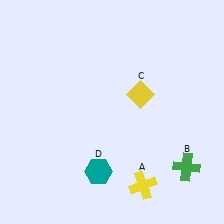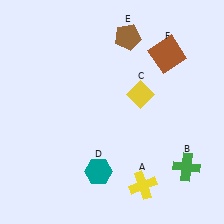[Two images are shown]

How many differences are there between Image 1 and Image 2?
There are 2 differences between the two images.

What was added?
A brown pentagon (E), a brown square (F) were added in Image 2.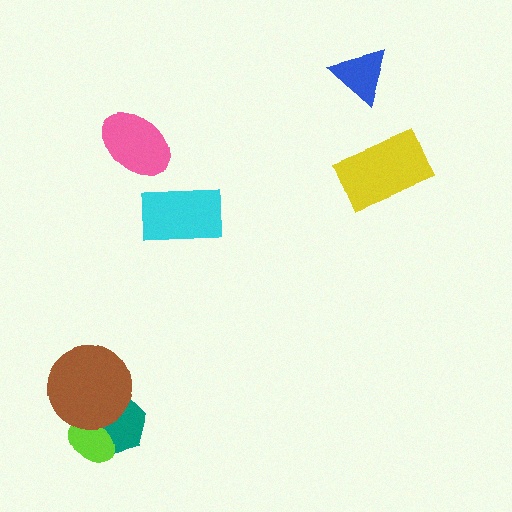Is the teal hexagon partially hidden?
Yes, it is partially covered by another shape.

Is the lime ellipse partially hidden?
Yes, it is partially covered by another shape.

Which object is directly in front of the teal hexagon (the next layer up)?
The lime ellipse is directly in front of the teal hexagon.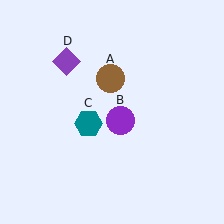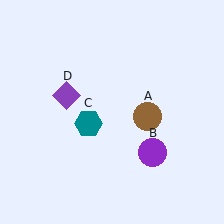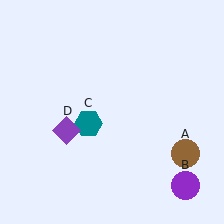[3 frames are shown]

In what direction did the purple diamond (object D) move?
The purple diamond (object D) moved down.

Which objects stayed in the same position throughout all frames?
Teal hexagon (object C) remained stationary.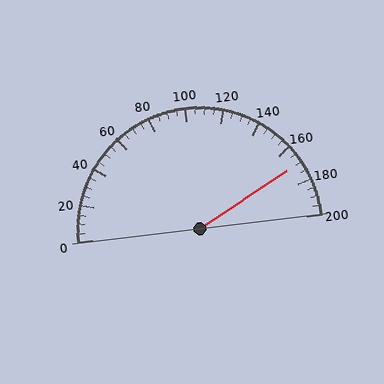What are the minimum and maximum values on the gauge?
The gauge ranges from 0 to 200.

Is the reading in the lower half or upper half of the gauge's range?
The reading is in the upper half of the range (0 to 200).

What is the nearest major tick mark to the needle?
The nearest major tick mark is 160.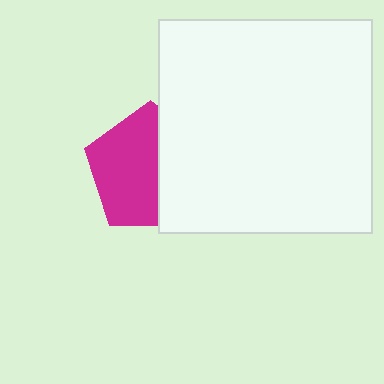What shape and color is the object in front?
The object in front is a white square.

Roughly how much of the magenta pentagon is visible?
About half of it is visible (roughly 58%).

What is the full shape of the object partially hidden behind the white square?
The partially hidden object is a magenta pentagon.